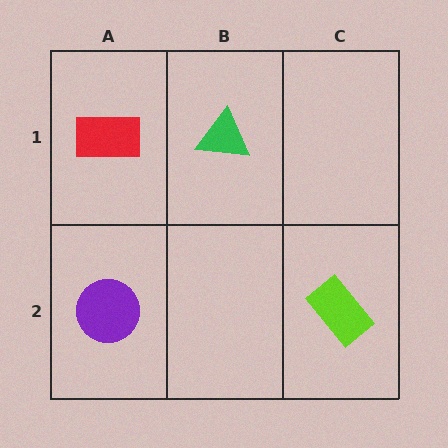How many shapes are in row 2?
2 shapes.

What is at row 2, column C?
A lime rectangle.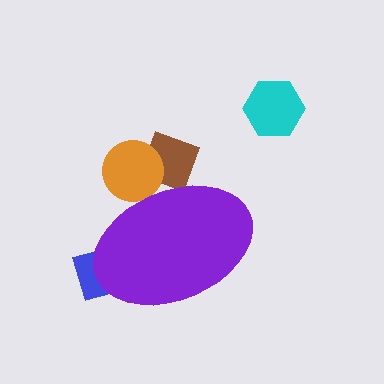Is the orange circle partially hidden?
Yes, the orange circle is partially hidden behind the purple ellipse.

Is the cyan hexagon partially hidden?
No, the cyan hexagon is fully visible.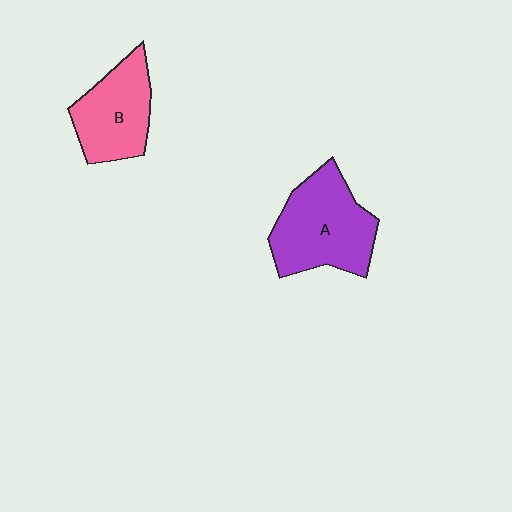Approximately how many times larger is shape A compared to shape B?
Approximately 1.3 times.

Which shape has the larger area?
Shape A (purple).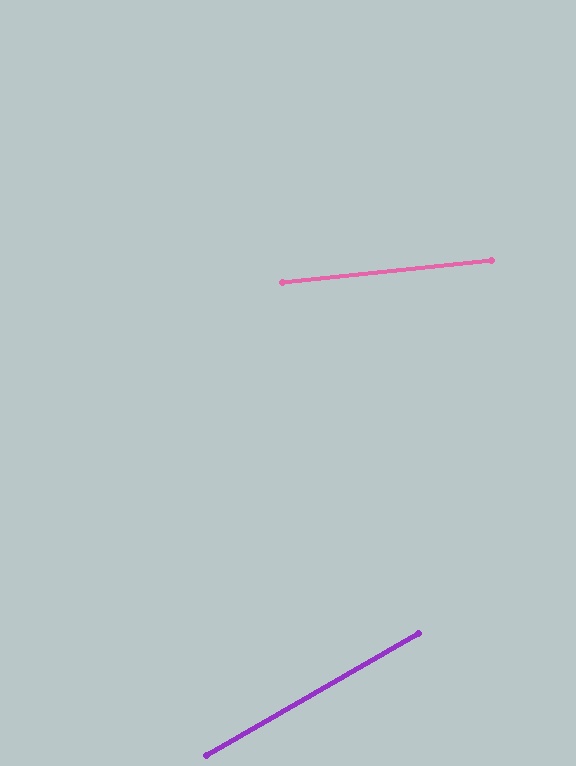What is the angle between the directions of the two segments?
Approximately 24 degrees.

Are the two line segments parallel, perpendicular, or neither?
Neither parallel nor perpendicular — they differ by about 24°.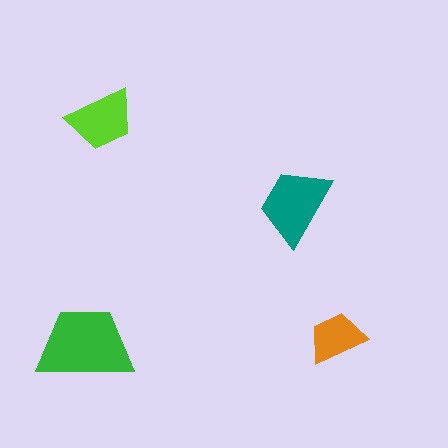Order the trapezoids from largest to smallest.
the green one, the teal one, the lime one, the orange one.